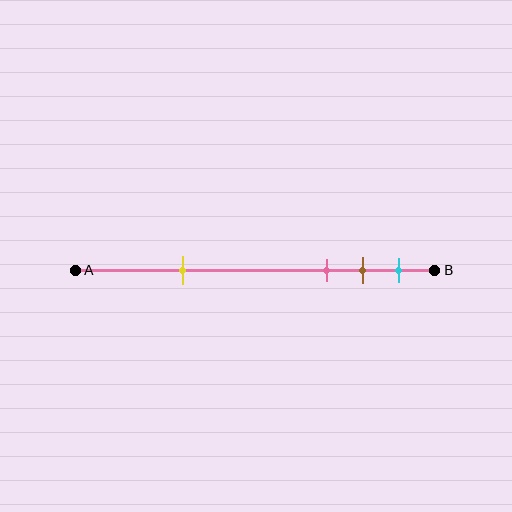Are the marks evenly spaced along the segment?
No, the marks are not evenly spaced.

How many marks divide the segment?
There are 4 marks dividing the segment.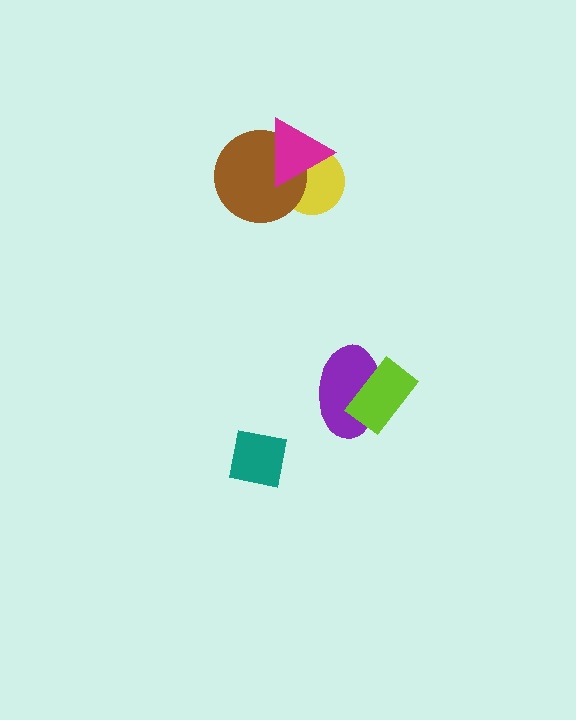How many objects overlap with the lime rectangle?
1 object overlaps with the lime rectangle.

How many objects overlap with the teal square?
0 objects overlap with the teal square.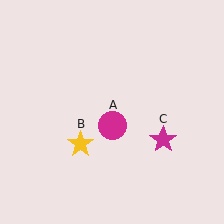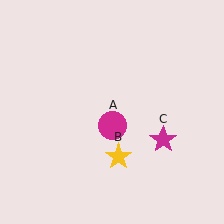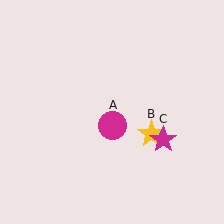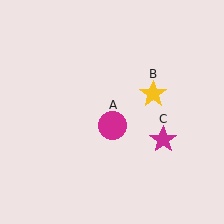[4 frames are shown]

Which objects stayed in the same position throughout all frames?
Magenta circle (object A) and magenta star (object C) remained stationary.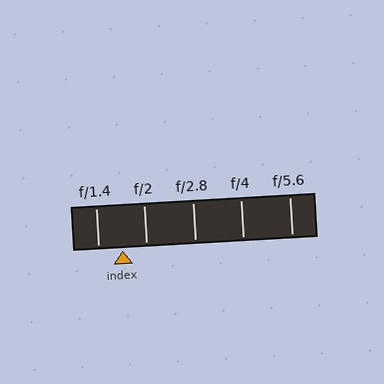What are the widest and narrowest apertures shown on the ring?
The widest aperture shown is f/1.4 and the narrowest is f/5.6.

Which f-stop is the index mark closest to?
The index mark is closest to f/2.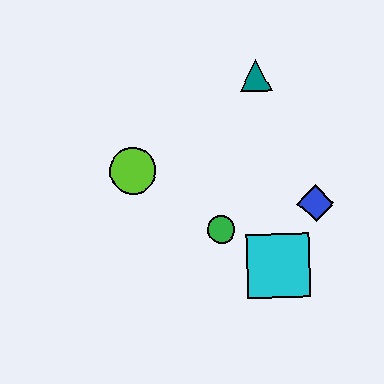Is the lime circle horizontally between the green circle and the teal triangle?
No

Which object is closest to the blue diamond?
The cyan square is closest to the blue diamond.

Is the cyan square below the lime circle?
Yes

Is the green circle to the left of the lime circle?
No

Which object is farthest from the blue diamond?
The lime circle is farthest from the blue diamond.